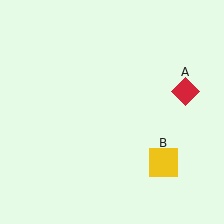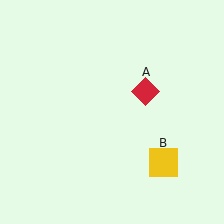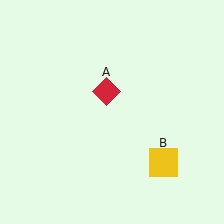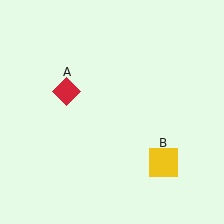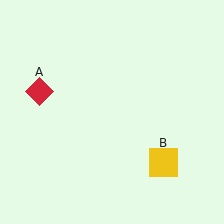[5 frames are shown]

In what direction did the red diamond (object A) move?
The red diamond (object A) moved left.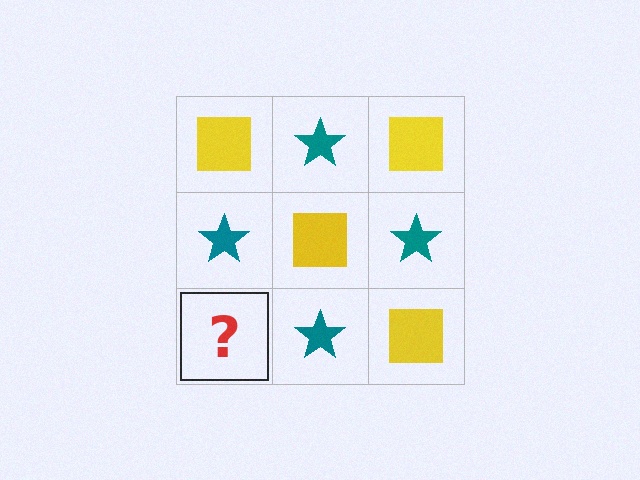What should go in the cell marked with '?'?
The missing cell should contain a yellow square.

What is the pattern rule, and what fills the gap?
The rule is that it alternates yellow square and teal star in a checkerboard pattern. The gap should be filled with a yellow square.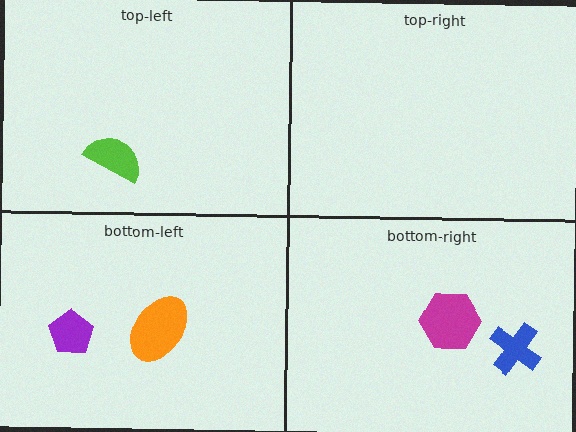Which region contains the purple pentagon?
The bottom-left region.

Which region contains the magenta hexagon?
The bottom-right region.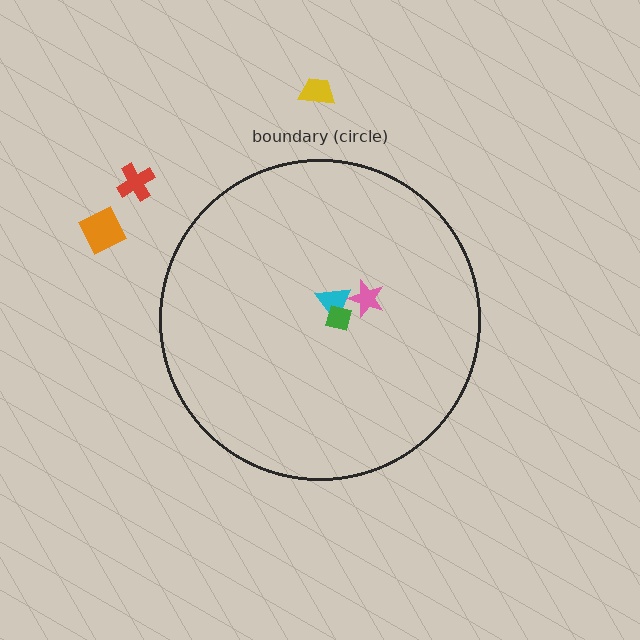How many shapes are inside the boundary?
3 inside, 3 outside.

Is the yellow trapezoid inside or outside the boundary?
Outside.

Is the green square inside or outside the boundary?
Inside.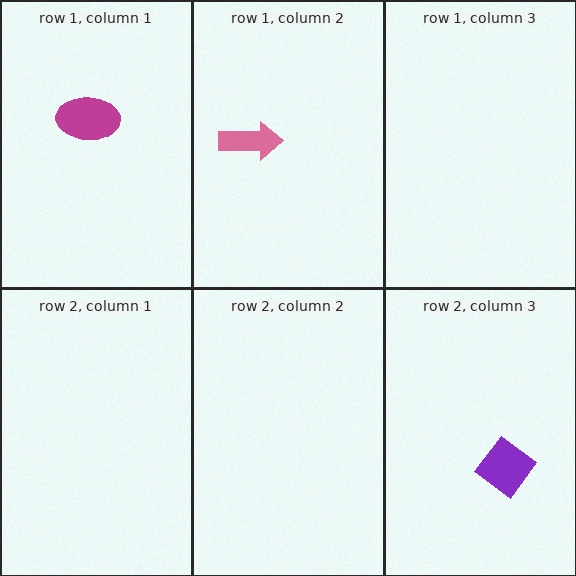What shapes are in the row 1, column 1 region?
The magenta ellipse.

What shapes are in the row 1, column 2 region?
The pink arrow.